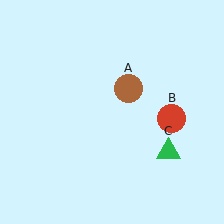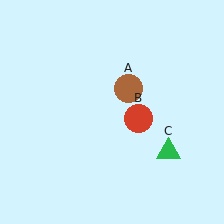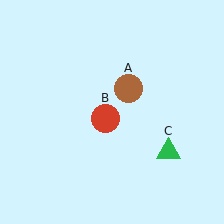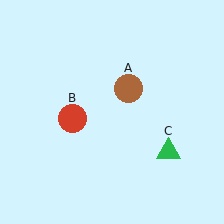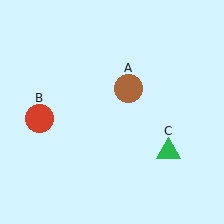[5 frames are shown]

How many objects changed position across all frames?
1 object changed position: red circle (object B).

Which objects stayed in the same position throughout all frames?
Brown circle (object A) and green triangle (object C) remained stationary.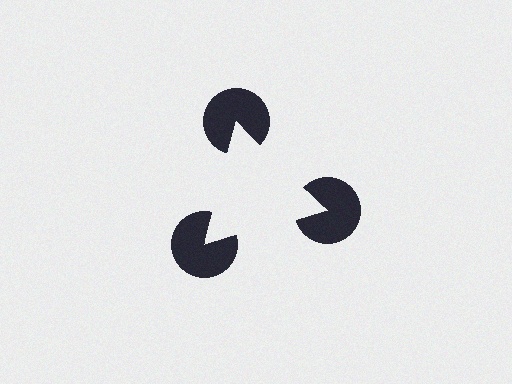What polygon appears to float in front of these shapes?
An illusory triangle — its edges are inferred from the aligned wedge cuts in the pac-man discs, not physically drawn.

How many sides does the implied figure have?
3 sides.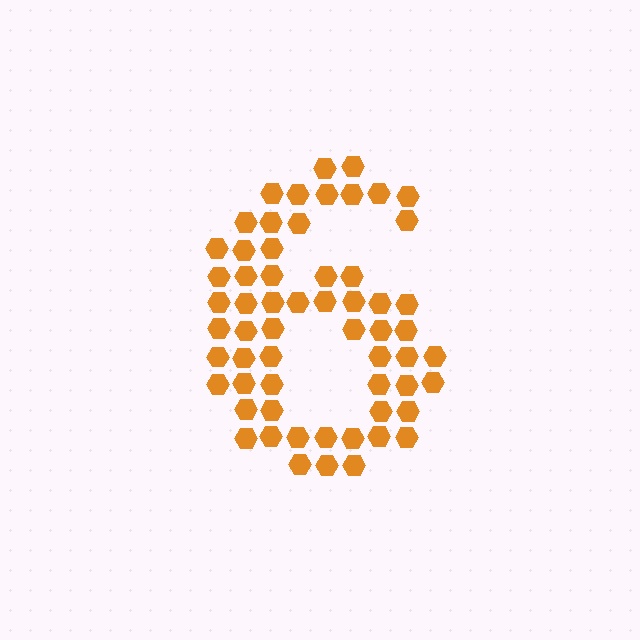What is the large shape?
The large shape is the digit 6.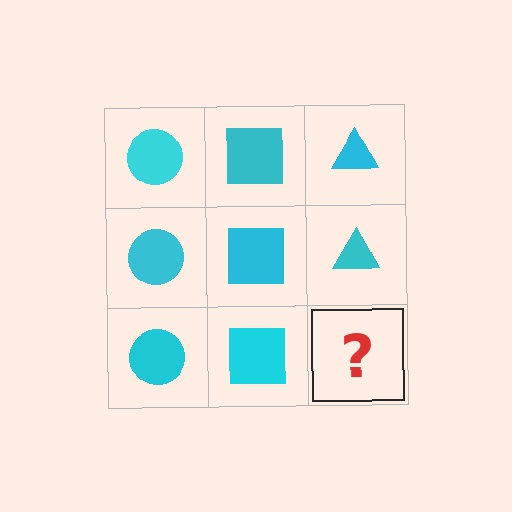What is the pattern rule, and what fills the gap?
The rule is that each column has a consistent shape. The gap should be filled with a cyan triangle.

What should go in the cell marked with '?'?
The missing cell should contain a cyan triangle.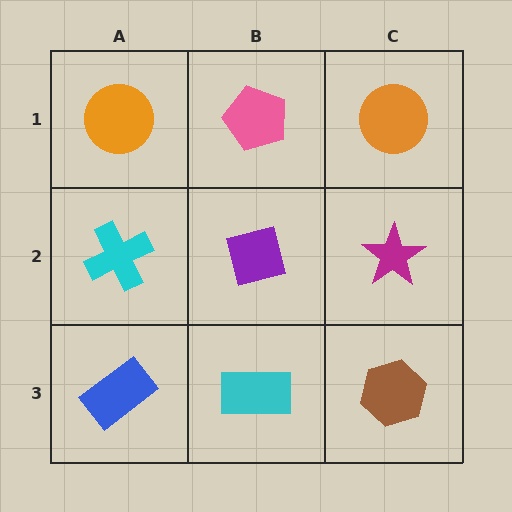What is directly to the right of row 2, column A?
A purple square.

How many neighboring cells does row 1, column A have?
2.